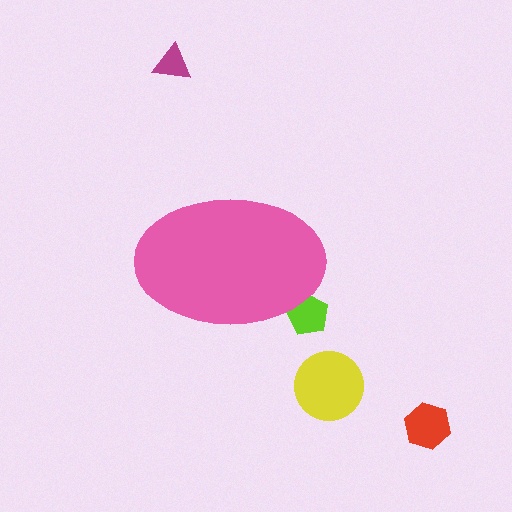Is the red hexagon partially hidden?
No, the red hexagon is fully visible.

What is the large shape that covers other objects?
A pink ellipse.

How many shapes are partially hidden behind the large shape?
1 shape is partially hidden.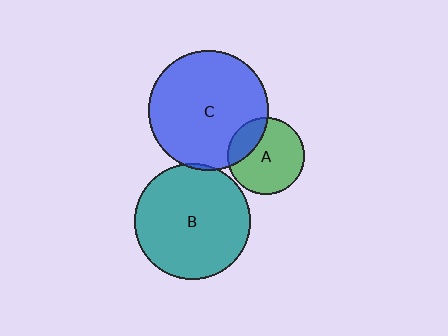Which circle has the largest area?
Circle C (blue).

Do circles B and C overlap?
Yes.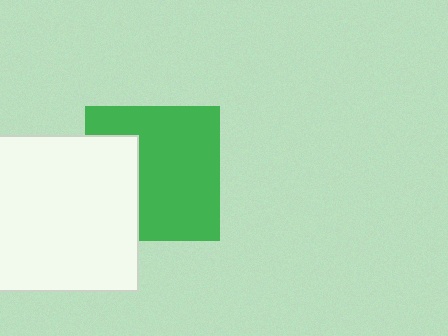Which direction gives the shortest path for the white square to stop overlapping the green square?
Moving left gives the shortest separation.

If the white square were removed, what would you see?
You would see the complete green square.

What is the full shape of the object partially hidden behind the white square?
The partially hidden object is a green square.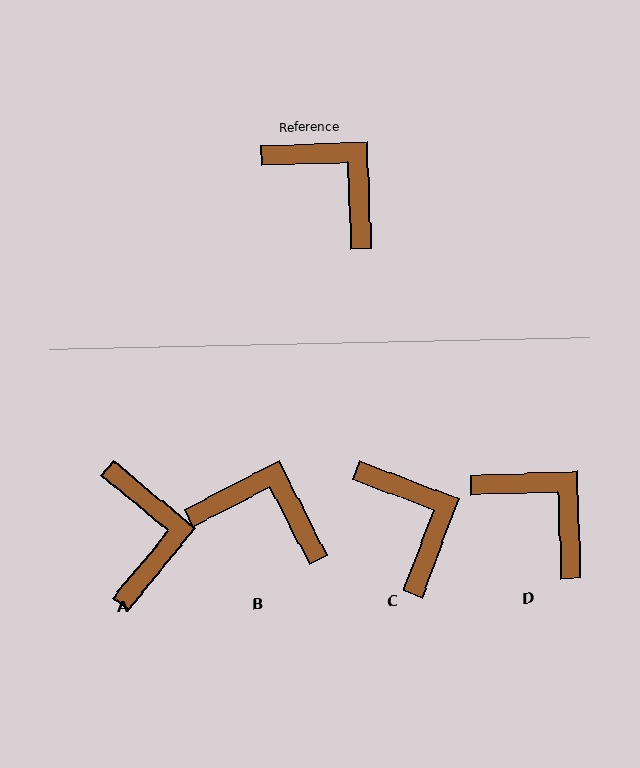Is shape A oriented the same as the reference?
No, it is off by about 41 degrees.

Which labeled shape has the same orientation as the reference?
D.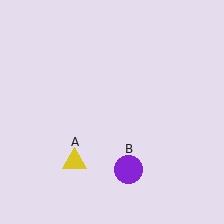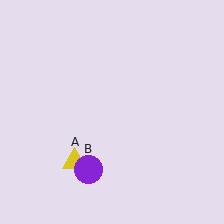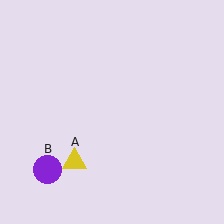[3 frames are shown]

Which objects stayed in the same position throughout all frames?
Yellow triangle (object A) remained stationary.